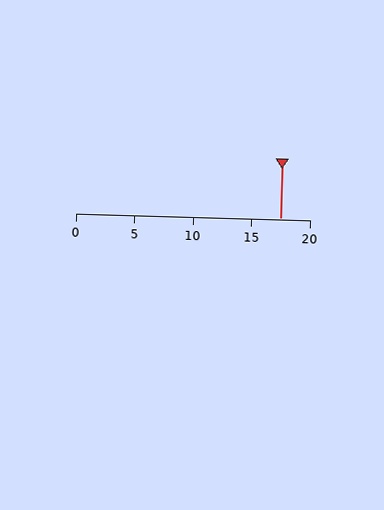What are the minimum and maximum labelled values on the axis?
The axis runs from 0 to 20.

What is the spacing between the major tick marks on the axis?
The major ticks are spaced 5 apart.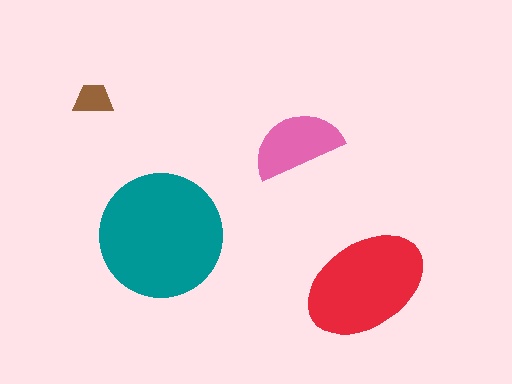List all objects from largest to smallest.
The teal circle, the red ellipse, the pink semicircle, the brown trapezoid.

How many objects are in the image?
There are 4 objects in the image.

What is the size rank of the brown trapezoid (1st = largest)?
4th.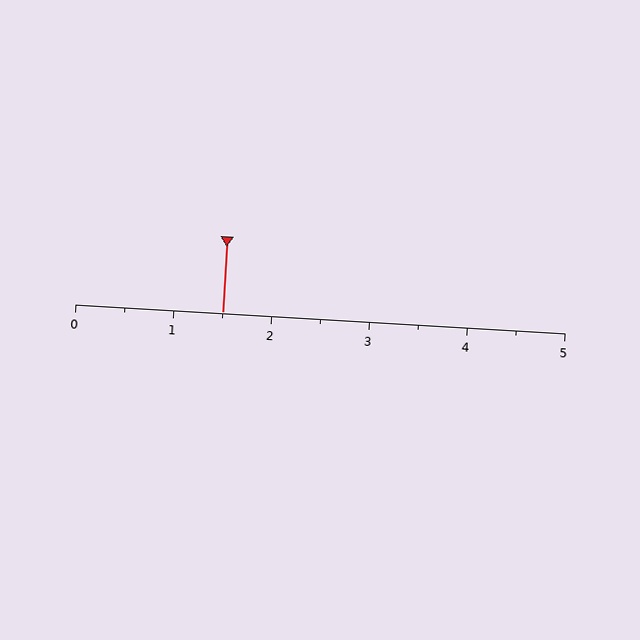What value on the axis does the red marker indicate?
The marker indicates approximately 1.5.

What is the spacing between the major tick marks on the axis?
The major ticks are spaced 1 apart.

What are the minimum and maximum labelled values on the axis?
The axis runs from 0 to 5.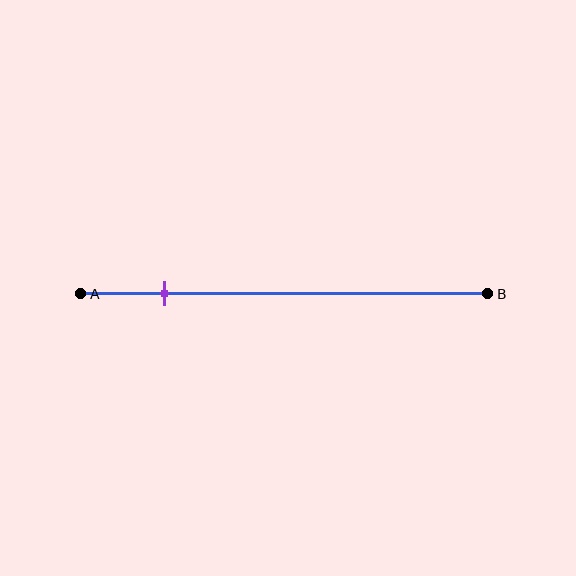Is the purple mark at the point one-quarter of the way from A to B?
No, the mark is at about 20% from A, not at the 25% one-quarter point.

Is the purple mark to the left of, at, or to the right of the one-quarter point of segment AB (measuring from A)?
The purple mark is to the left of the one-quarter point of segment AB.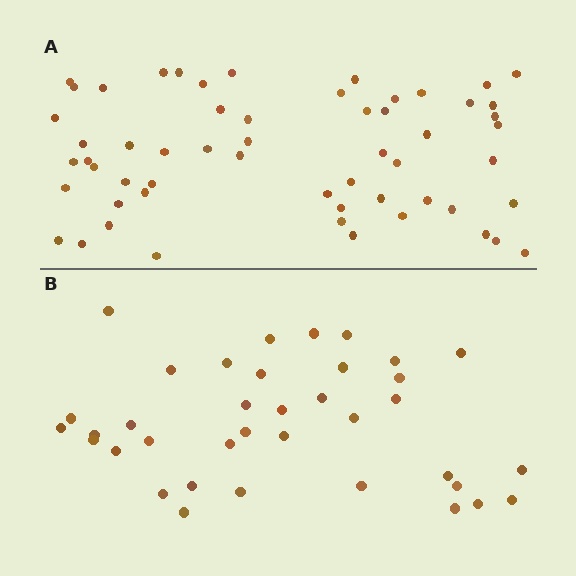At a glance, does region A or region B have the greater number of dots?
Region A (the top region) has more dots.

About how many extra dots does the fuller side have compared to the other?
Region A has approximately 20 more dots than region B.